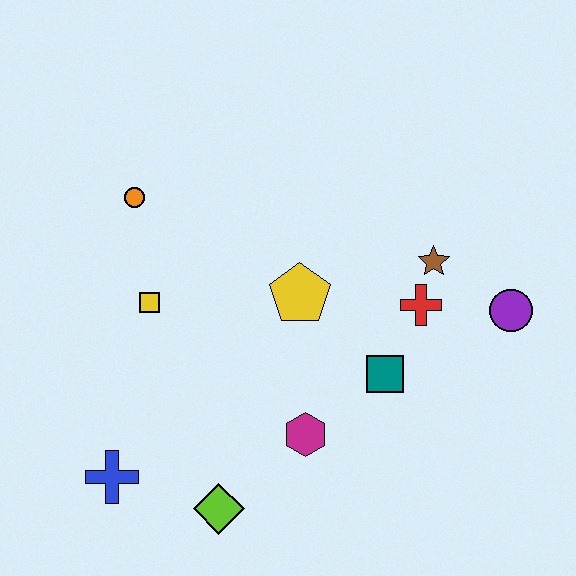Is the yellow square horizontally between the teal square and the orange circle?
Yes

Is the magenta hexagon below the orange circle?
Yes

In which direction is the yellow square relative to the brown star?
The yellow square is to the left of the brown star.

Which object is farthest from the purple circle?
The blue cross is farthest from the purple circle.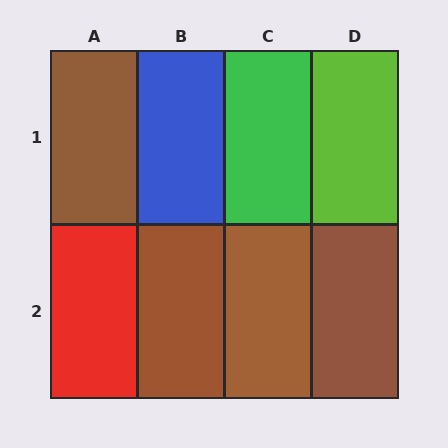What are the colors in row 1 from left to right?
Brown, blue, green, lime.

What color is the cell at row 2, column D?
Brown.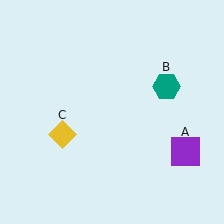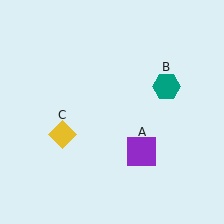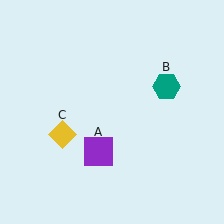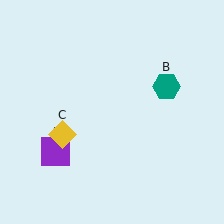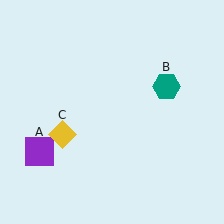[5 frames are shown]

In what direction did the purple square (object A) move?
The purple square (object A) moved left.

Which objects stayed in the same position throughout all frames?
Teal hexagon (object B) and yellow diamond (object C) remained stationary.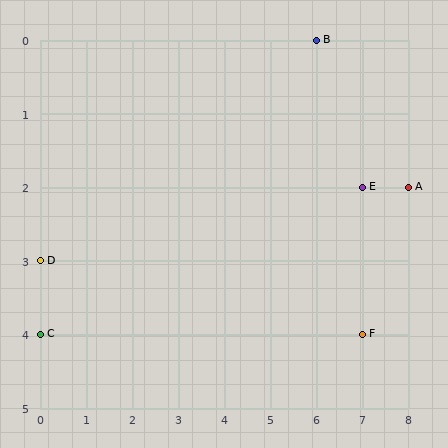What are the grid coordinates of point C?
Point C is at grid coordinates (0, 4).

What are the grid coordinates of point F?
Point F is at grid coordinates (7, 4).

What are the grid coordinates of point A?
Point A is at grid coordinates (8, 2).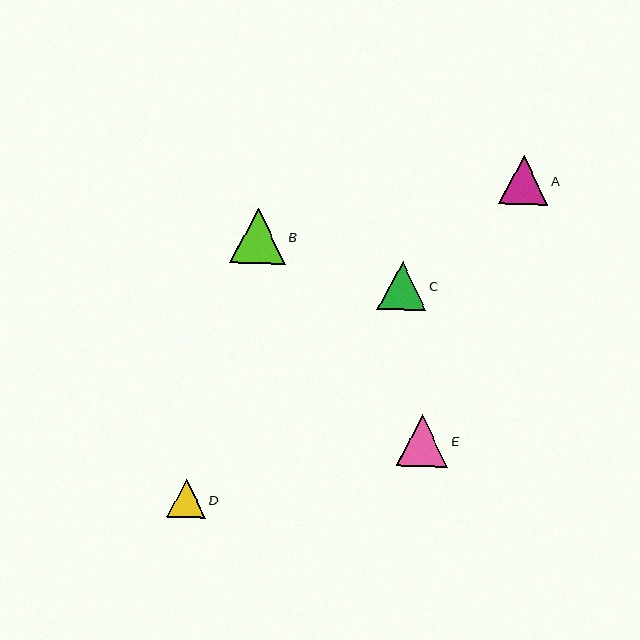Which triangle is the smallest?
Triangle D is the smallest with a size of approximately 38 pixels.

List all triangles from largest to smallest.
From largest to smallest: B, E, A, C, D.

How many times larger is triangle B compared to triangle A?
Triangle B is approximately 1.1 times the size of triangle A.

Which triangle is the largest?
Triangle B is the largest with a size of approximately 56 pixels.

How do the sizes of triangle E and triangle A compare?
Triangle E and triangle A are approximately the same size.